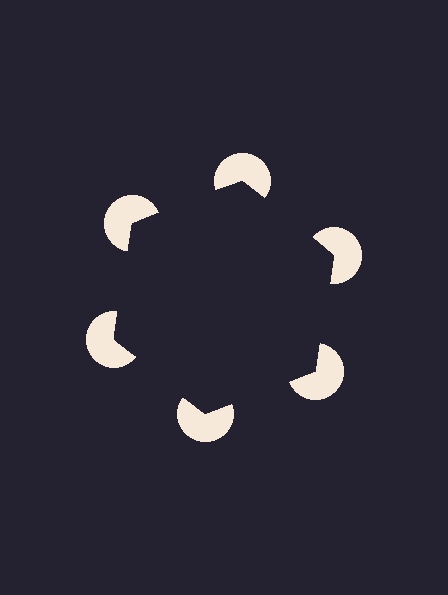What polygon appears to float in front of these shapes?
An illusory hexagon — its edges are inferred from the aligned wedge cuts in the pac-man discs, not physically drawn.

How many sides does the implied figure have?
6 sides.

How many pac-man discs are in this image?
There are 6 — one at each vertex of the illusory hexagon.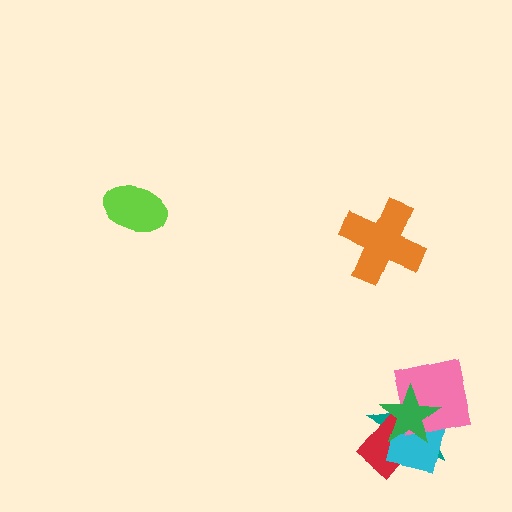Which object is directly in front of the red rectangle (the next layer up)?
The cyan square is directly in front of the red rectangle.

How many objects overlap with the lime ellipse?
0 objects overlap with the lime ellipse.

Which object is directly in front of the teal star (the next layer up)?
The red rectangle is directly in front of the teal star.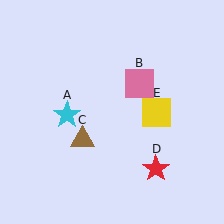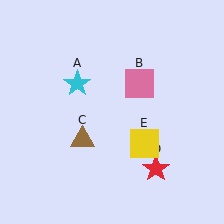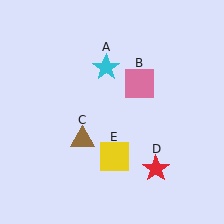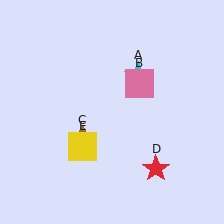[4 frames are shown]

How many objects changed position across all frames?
2 objects changed position: cyan star (object A), yellow square (object E).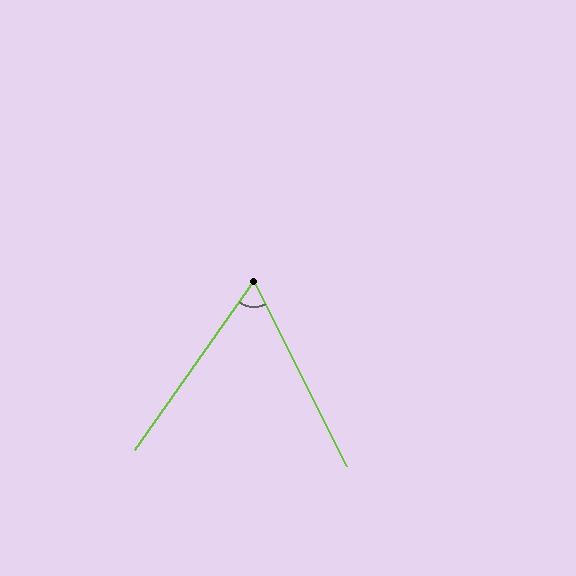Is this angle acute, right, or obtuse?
It is acute.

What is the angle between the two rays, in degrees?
Approximately 62 degrees.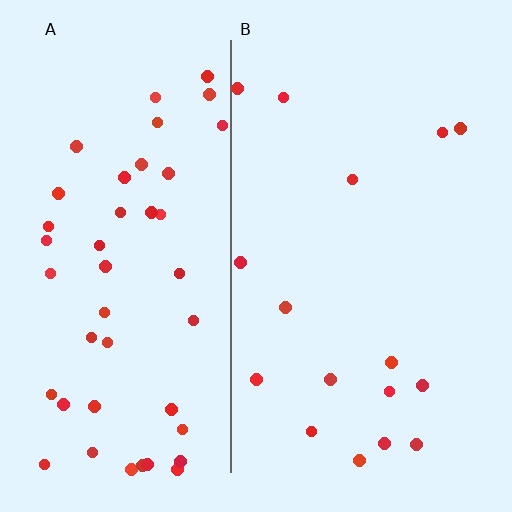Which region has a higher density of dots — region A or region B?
A (the left).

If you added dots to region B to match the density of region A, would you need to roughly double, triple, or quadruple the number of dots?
Approximately triple.